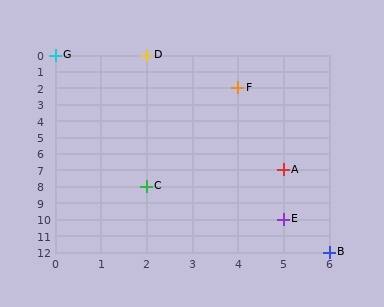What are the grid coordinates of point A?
Point A is at grid coordinates (5, 7).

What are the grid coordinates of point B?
Point B is at grid coordinates (6, 12).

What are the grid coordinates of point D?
Point D is at grid coordinates (2, 0).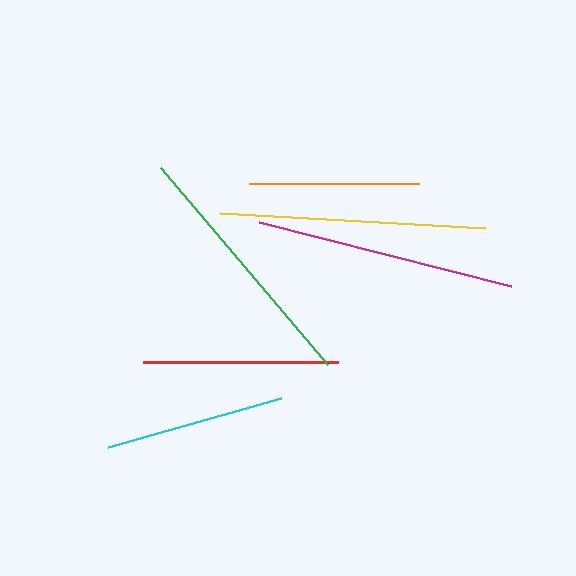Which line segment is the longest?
The yellow line is the longest at approximately 265 pixels.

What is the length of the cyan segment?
The cyan segment is approximately 180 pixels long.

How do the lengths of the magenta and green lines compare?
The magenta and green lines are approximately the same length.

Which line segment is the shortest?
The orange line is the shortest at approximately 170 pixels.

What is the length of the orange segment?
The orange segment is approximately 170 pixels long.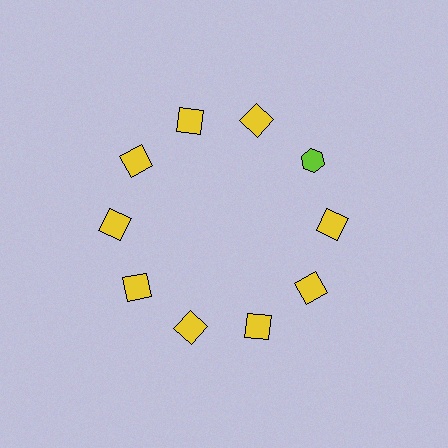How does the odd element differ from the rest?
It differs in both color (lime instead of yellow) and shape (hexagon instead of square).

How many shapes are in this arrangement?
There are 10 shapes arranged in a ring pattern.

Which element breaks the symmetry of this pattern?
The lime hexagon at roughly the 2 o'clock position breaks the symmetry. All other shapes are yellow squares.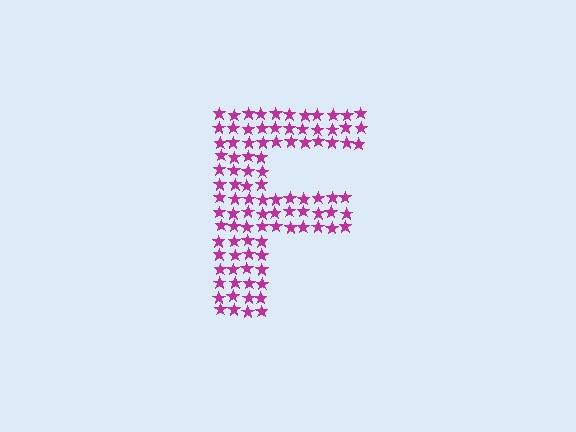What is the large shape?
The large shape is the letter F.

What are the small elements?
The small elements are stars.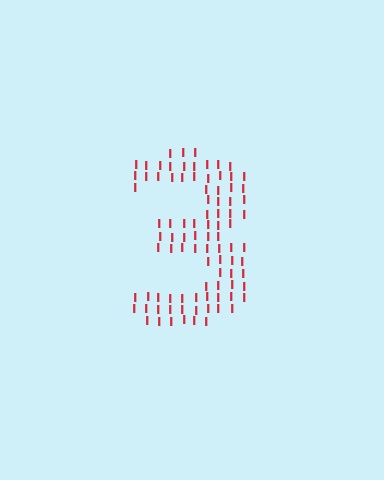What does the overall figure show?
The overall figure shows the digit 3.